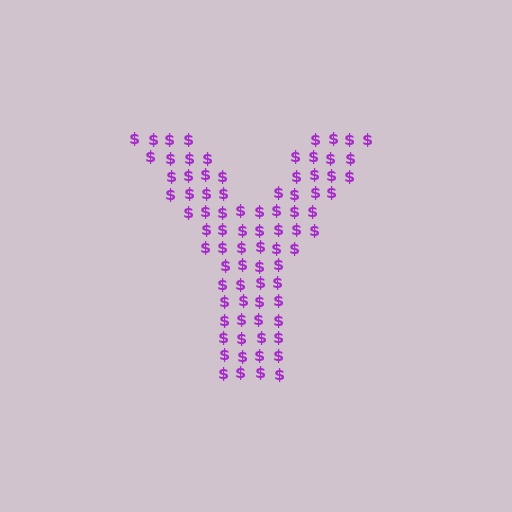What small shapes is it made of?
It is made of small dollar signs.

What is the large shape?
The large shape is the letter Y.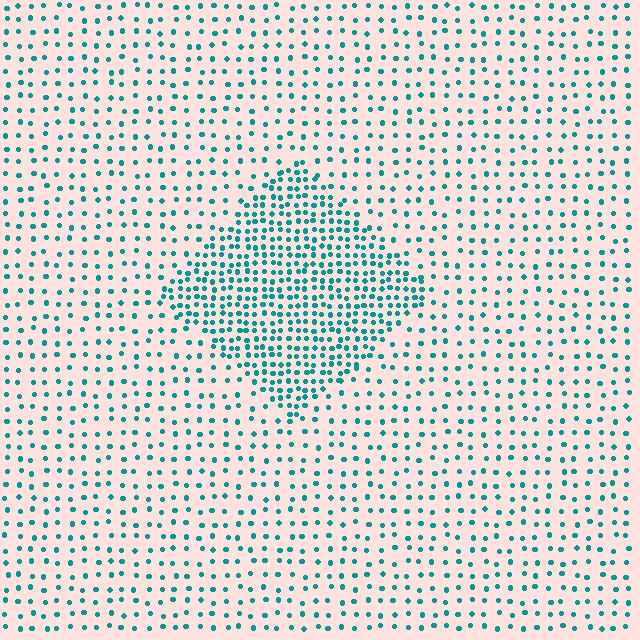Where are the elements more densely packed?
The elements are more densely packed inside the diamond boundary.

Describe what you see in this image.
The image contains small teal elements arranged at two different densities. A diamond-shaped region is visible where the elements are more densely packed than the surrounding area.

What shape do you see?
I see a diamond.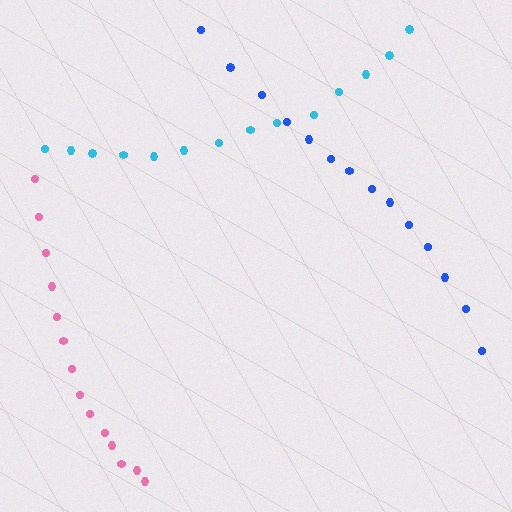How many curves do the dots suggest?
There are 3 distinct paths.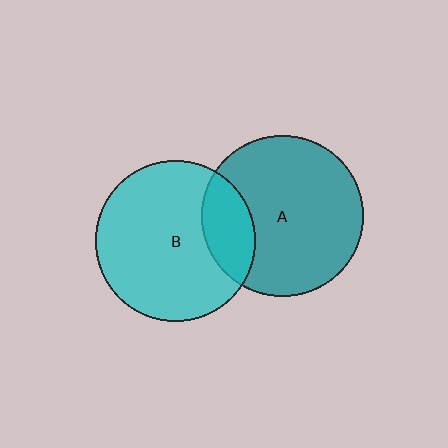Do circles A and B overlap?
Yes.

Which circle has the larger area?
Circle A (teal).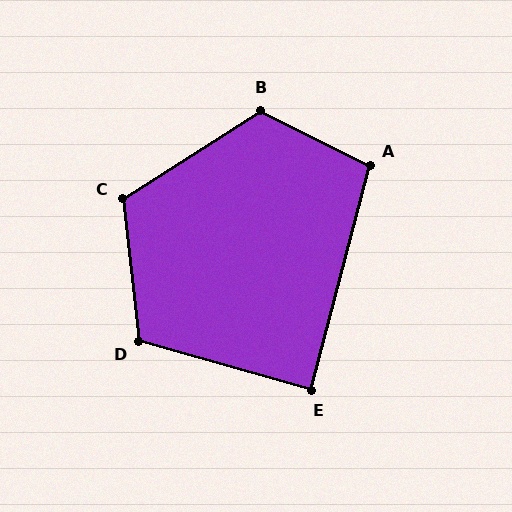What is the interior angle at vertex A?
Approximately 102 degrees (obtuse).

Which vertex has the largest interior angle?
B, at approximately 121 degrees.